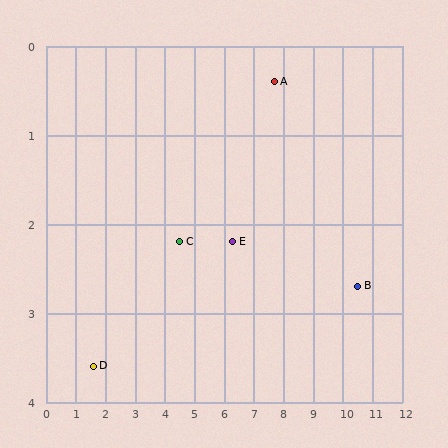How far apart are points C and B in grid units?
Points C and B are about 6.0 grid units apart.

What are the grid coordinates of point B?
Point B is at approximately (10.5, 2.7).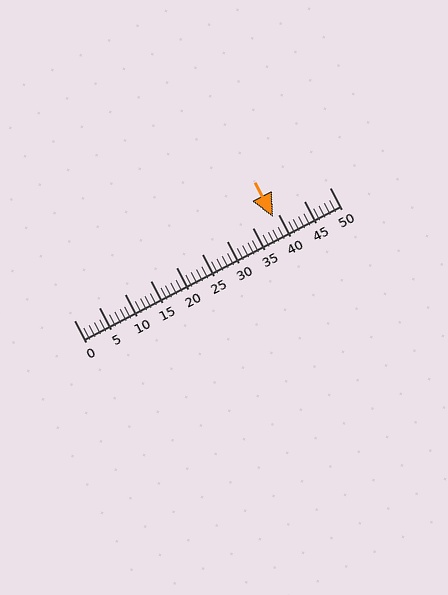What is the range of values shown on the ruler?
The ruler shows values from 0 to 50.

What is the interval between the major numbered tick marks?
The major tick marks are spaced 5 units apart.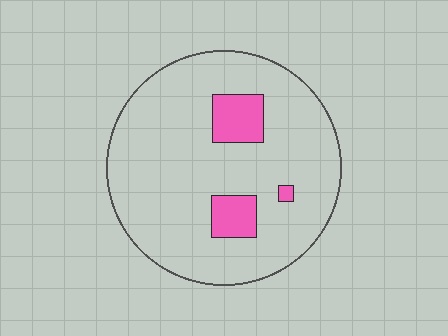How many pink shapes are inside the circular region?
3.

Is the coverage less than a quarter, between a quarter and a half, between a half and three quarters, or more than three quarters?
Less than a quarter.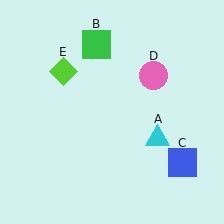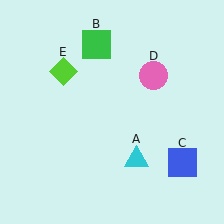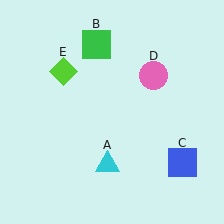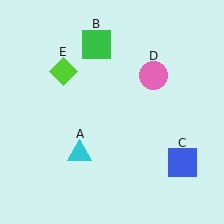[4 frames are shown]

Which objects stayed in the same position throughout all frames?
Green square (object B) and blue square (object C) and pink circle (object D) and lime diamond (object E) remained stationary.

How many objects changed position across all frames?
1 object changed position: cyan triangle (object A).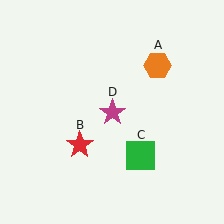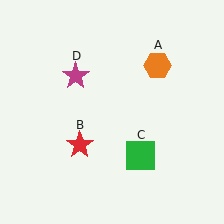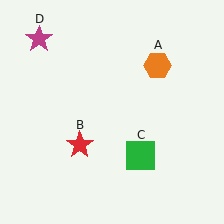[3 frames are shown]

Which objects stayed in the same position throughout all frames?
Orange hexagon (object A) and red star (object B) and green square (object C) remained stationary.